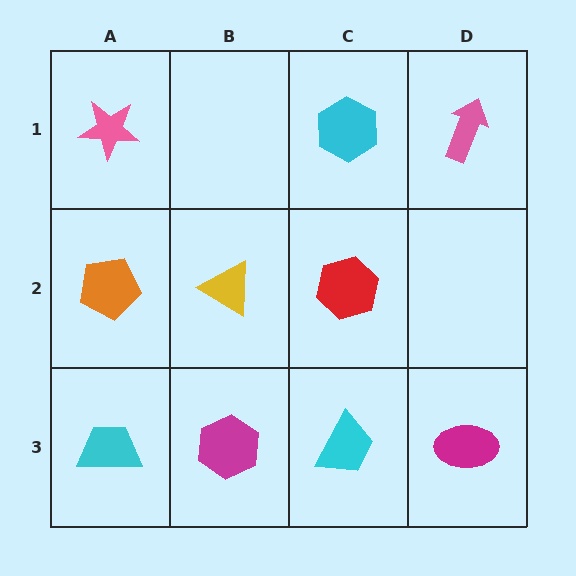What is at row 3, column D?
A magenta ellipse.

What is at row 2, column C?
A red hexagon.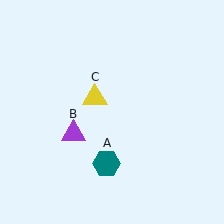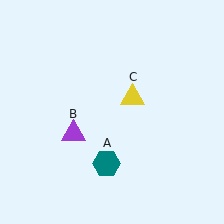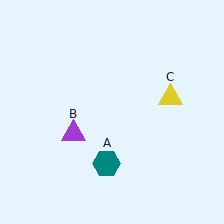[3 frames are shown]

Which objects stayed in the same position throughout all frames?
Teal hexagon (object A) and purple triangle (object B) remained stationary.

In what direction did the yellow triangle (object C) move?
The yellow triangle (object C) moved right.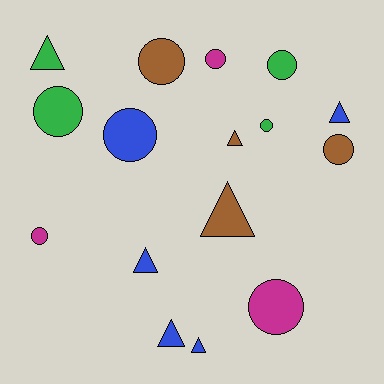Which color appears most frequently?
Blue, with 5 objects.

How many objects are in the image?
There are 16 objects.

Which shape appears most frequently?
Circle, with 9 objects.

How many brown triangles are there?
There are 2 brown triangles.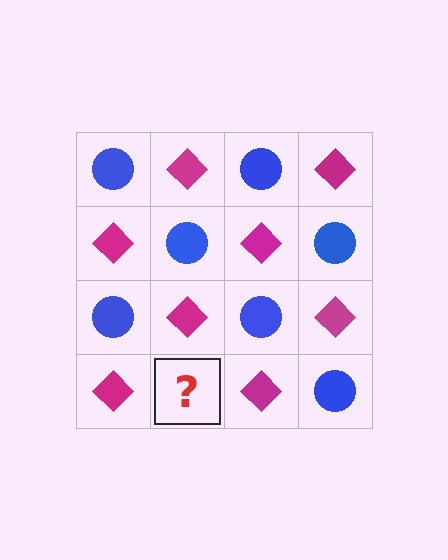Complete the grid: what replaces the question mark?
The question mark should be replaced with a blue circle.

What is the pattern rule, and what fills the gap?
The rule is that it alternates blue circle and magenta diamond in a checkerboard pattern. The gap should be filled with a blue circle.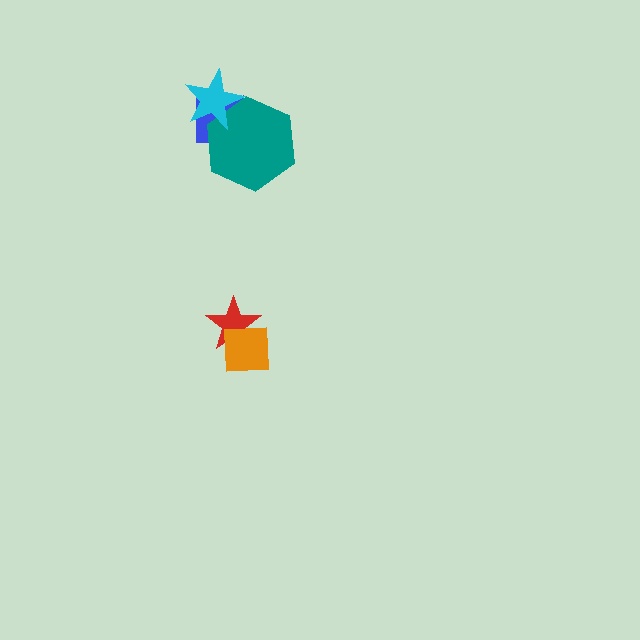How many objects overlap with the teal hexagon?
2 objects overlap with the teal hexagon.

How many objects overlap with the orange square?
1 object overlaps with the orange square.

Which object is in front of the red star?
The orange square is in front of the red star.